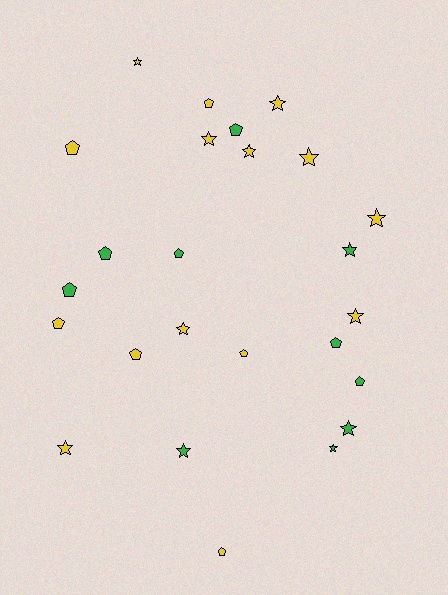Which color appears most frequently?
Yellow, with 15 objects.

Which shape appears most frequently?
Star, with 13 objects.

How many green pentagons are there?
There are 6 green pentagons.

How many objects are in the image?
There are 25 objects.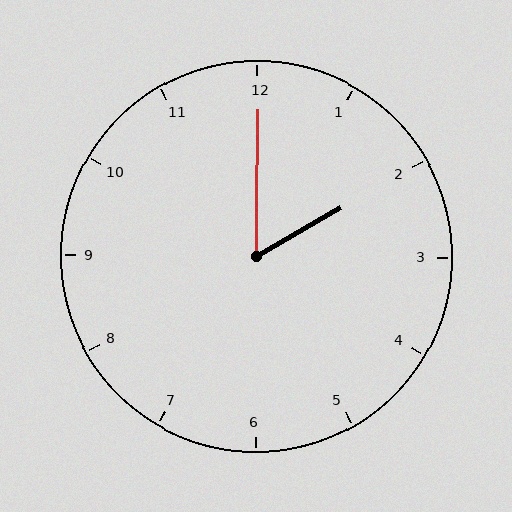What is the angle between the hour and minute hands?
Approximately 60 degrees.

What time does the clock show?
2:00.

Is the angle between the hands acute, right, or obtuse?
It is acute.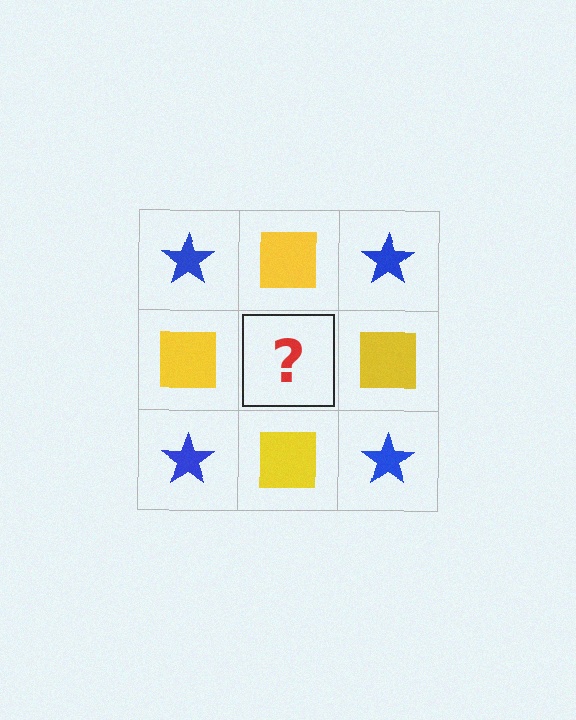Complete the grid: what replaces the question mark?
The question mark should be replaced with a blue star.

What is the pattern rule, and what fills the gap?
The rule is that it alternates blue star and yellow square in a checkerboard pattern. The gap should be filled with a blue star.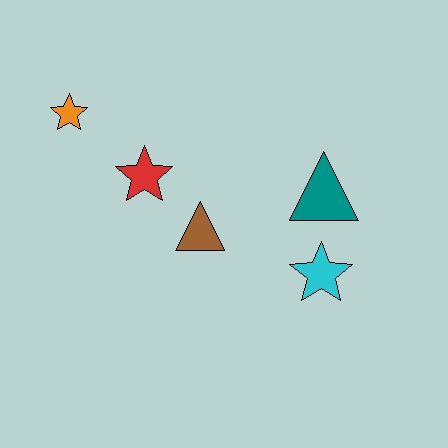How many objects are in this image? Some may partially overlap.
There are 5 objects.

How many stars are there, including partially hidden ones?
There are 3 stars.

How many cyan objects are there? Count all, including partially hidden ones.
There is 1 cyan object.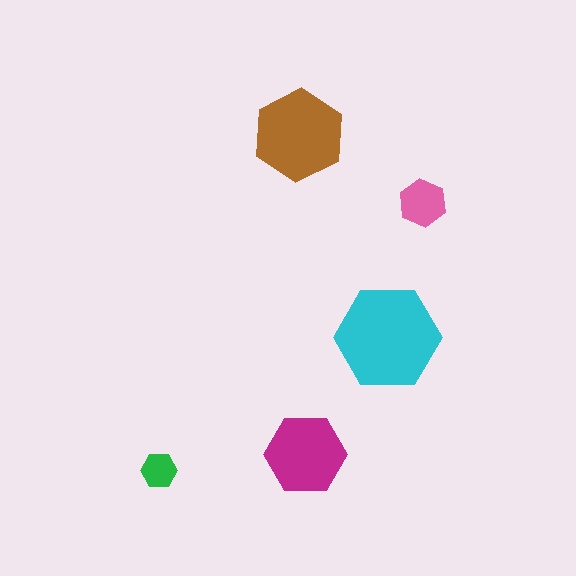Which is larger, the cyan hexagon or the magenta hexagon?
The cyan one.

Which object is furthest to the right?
The pink hexagon is rightmost.